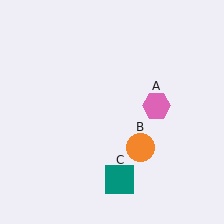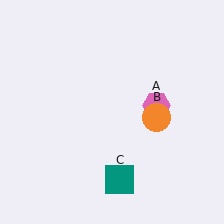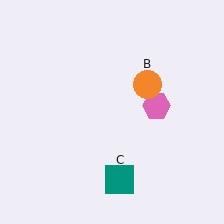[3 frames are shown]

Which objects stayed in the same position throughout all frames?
Pink hexagon (object A) and teal square (object C) remained stationary.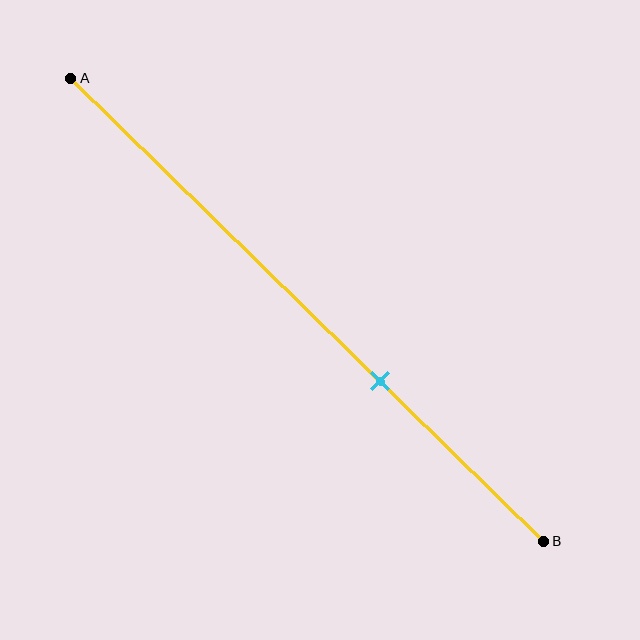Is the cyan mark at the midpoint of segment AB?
No, the mark is at about 65% from A, not at the 50% midpoint.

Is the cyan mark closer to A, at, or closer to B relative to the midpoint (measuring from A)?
The cyan mark is closer to point B than the midpoint of segment AB.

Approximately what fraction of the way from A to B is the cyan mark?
The cyan mark is approximately 65% of the way from A to B.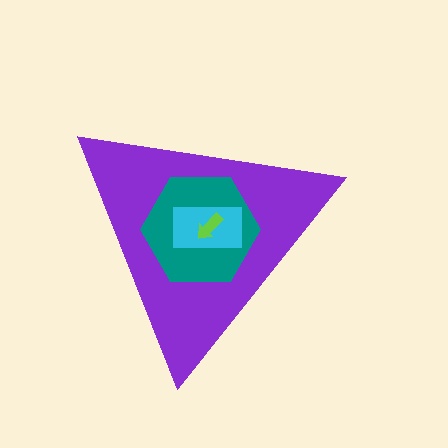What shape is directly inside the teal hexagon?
The cyan rectangle.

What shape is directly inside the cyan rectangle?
The lime arrow.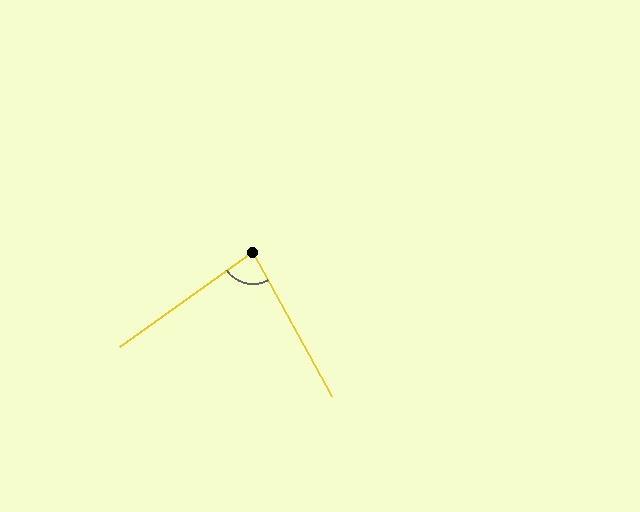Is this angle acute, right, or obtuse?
It is acute.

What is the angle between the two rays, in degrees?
Approximately 83 degrees.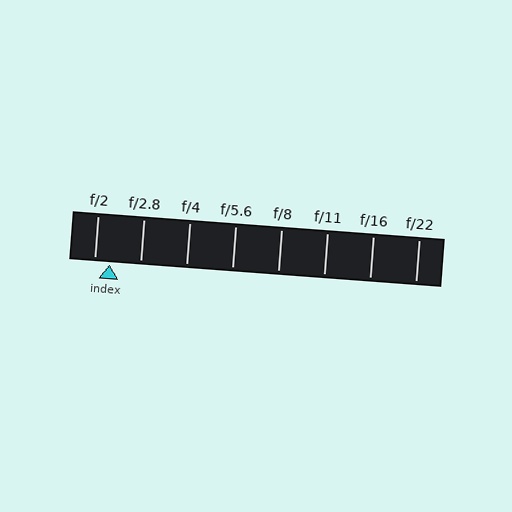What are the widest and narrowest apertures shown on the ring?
The widest aperture shown is f/2 and the narrowest is f/22.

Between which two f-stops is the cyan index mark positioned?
The index mark is between f/2 and f/2.8.